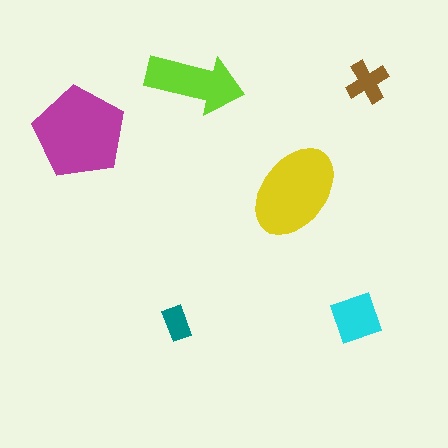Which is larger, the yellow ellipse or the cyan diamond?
The yellow ellipse.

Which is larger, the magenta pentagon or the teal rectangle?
The magenta pentagon.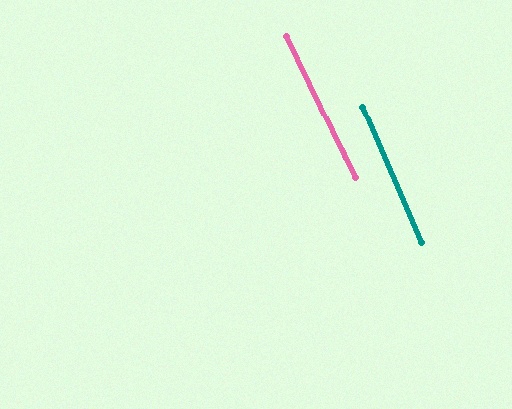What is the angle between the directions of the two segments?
Approximately 2 degrees.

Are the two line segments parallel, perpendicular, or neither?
Parallel — their directions differ by only 1.9°.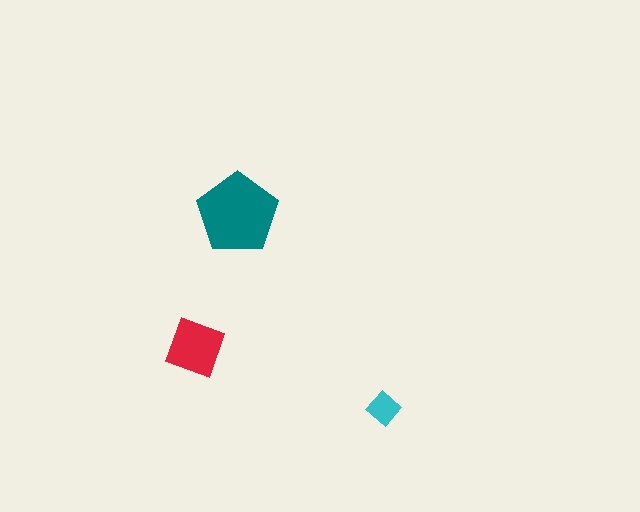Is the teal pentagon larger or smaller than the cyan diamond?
Larger.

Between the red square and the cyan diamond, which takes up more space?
The red square.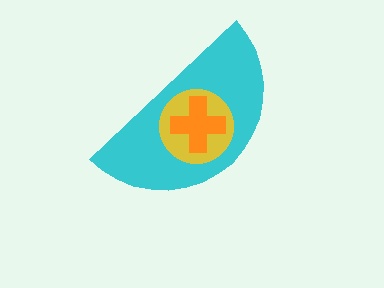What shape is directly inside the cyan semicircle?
The yellow circle.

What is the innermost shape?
The orange cross.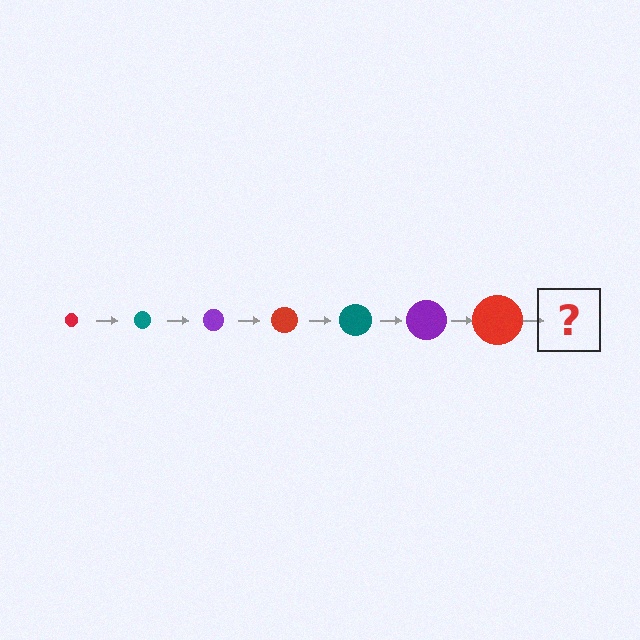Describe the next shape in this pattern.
It should be a teal circle, larger than the previous one.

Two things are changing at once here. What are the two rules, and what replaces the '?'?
The two rules are that the circle grows larger each step and the color cycles through red, teal, and purple. The '?' should be a teal circle, larger than the previous one.